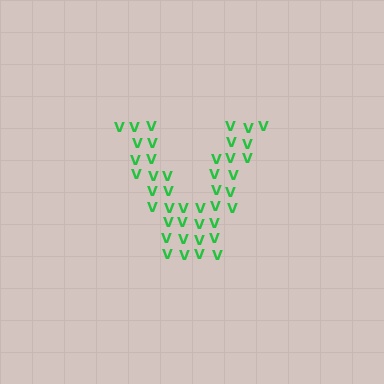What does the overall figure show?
The overall figure shows the letter V.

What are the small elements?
The small elements are letter V's.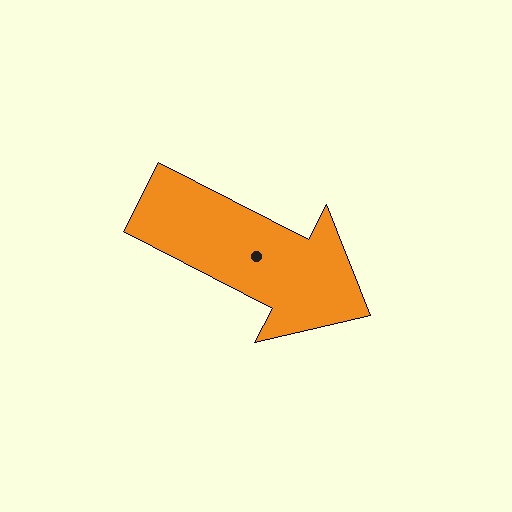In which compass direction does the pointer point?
Southeast.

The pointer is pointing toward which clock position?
Roughly 4 o'clock.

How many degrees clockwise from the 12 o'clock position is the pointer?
Approximately 117 degrees.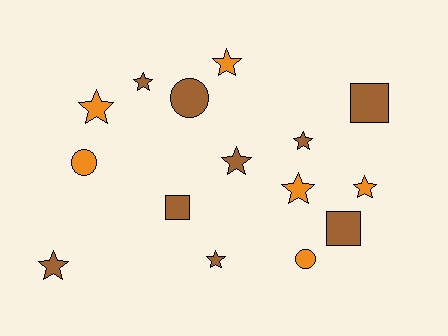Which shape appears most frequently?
Star, with 9 objects.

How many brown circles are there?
There is 1 brown circle.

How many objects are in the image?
There are 15 objects.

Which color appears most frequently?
Brown, with 9 objects.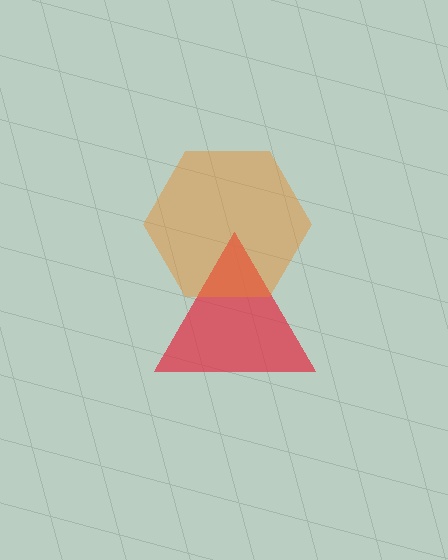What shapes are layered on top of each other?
The layered shapes are: a red triangle, an orange hexagon.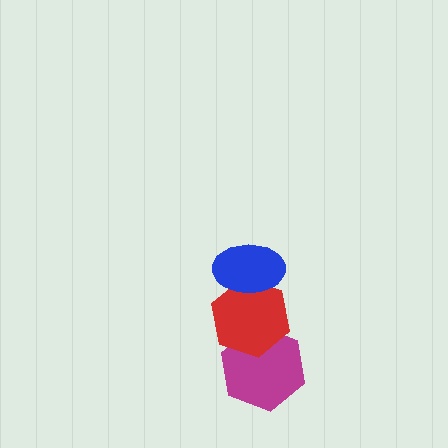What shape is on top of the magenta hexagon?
The red hexagon is on top of the magenta hexagon.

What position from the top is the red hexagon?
The red hexagon is 2nd from the top.